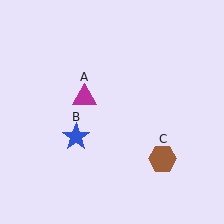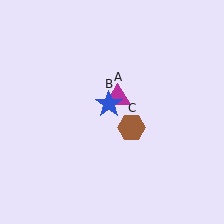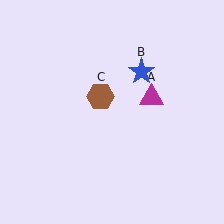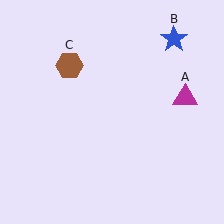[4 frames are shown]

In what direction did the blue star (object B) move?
The blue star (object B) moved up and to the right.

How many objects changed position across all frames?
3 objects changed position: magenta triangle (object A), blue star (object B), brown hexagon (object C).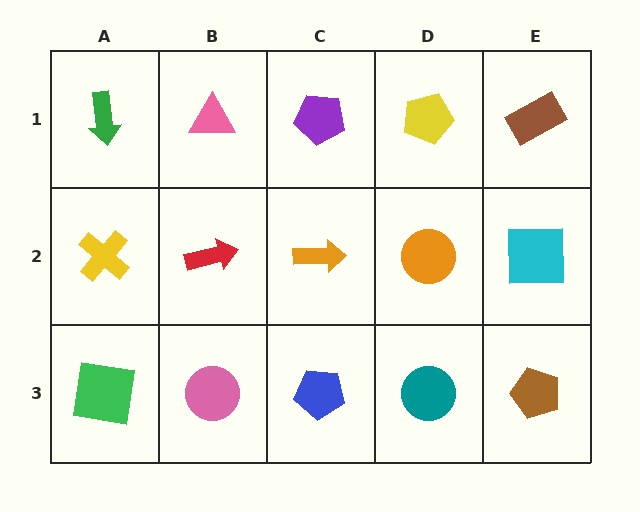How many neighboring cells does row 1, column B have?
3.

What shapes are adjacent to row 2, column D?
A yellow pentagon (row 1, column D), a teal circle (row 3, column D), an orange arrow (row 2, column C), a cyan square (row 2, column E).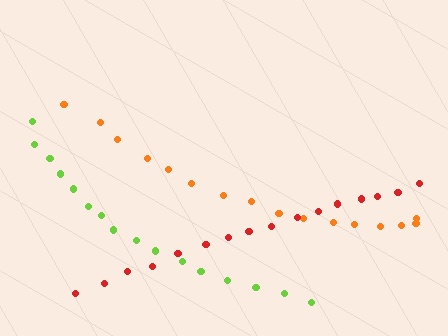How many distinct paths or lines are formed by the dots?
There are 3 distinct paths.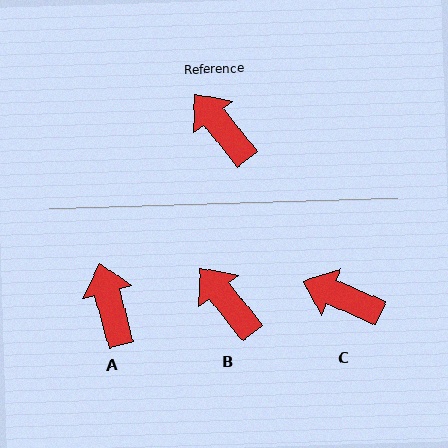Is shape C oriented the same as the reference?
No, it is off by about 28 degrees.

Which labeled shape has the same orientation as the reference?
B.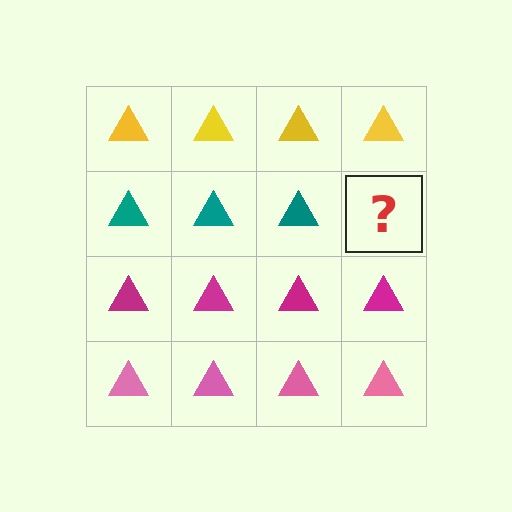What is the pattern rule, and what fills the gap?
The rule is that each row has a consistent color. The gap should be filled with a teal triangle.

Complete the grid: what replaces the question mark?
The question mark should be replaced with a teal triangle.